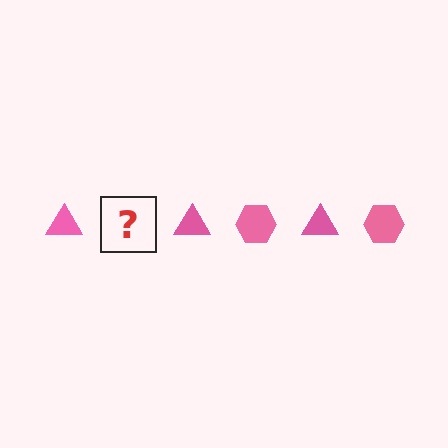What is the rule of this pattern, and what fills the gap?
The rule is that the pattern cycles through triangle, hexagon shapes in pink. The gap should be filled with a pink hexagon.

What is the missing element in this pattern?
The missing element is a pink hexagon.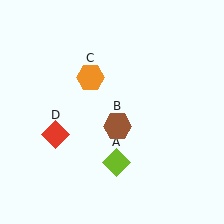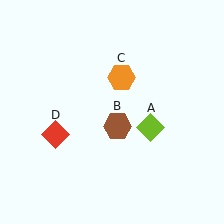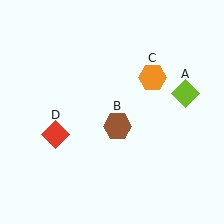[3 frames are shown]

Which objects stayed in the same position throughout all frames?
Brown hexagon (object B) and red diamond (object D) remained stationary.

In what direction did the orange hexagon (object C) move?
The orange hexagon (object C) moved right.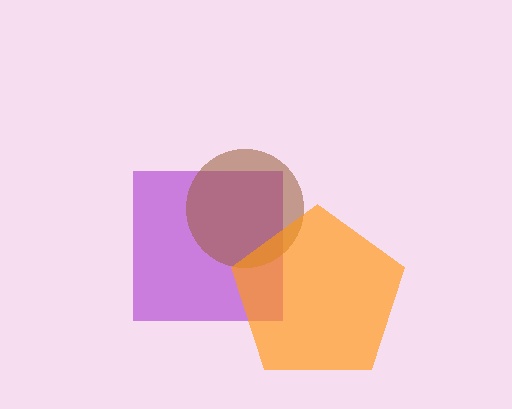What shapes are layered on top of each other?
The layered shapes are: a purple square, a brown circle, an orange pentagon.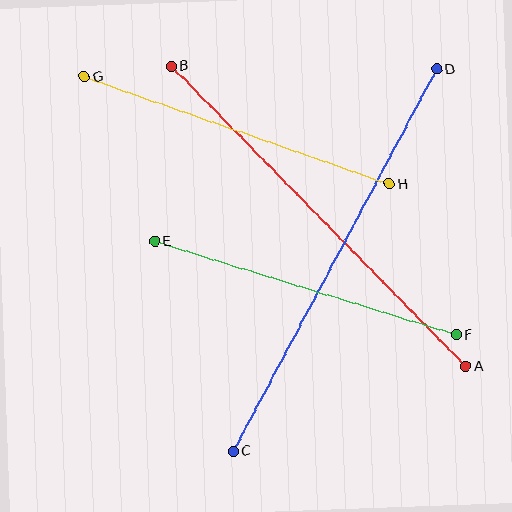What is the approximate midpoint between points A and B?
The midpoint is at approximately (319, 216) pixels.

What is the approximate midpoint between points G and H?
The midpoint is at approximately (237, 130) pixels.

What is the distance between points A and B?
The distance is approximately 420 pixels.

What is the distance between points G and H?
The distance is approximately 323 pixels.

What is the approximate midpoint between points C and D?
The midpoint is at approximately (335, 260) pixels.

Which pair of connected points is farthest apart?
Points C and D are farthest apart.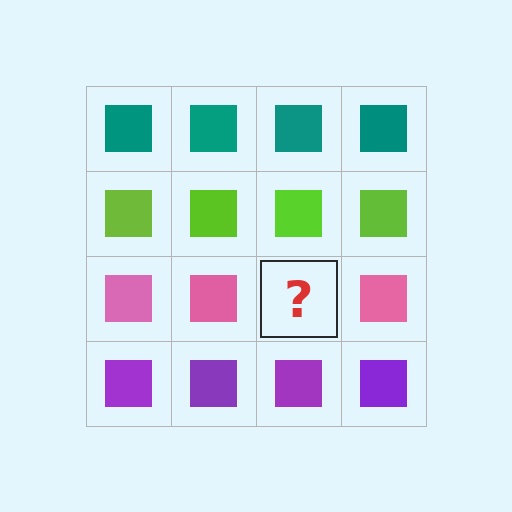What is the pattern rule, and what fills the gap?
The rule is that each row has a consistent color. The gap should be filled with a pink square.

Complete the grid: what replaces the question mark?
The question mark should be replaced with a pink square.